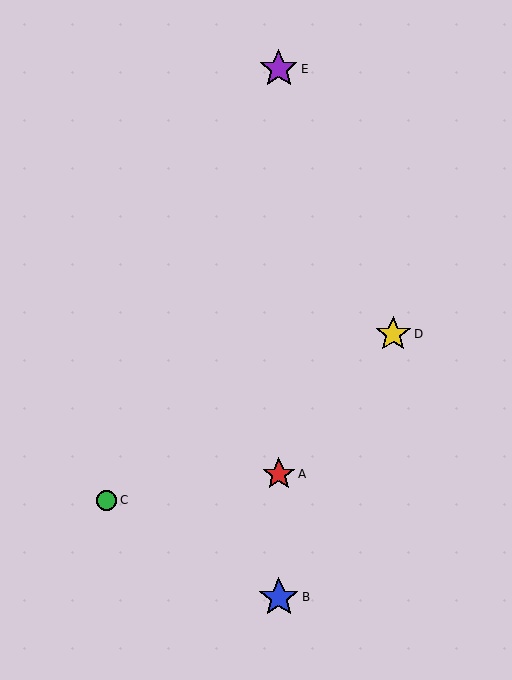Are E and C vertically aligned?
No, E is at x≈279 and C is at x≈106.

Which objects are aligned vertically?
Objects A, B, E are aligned vertically.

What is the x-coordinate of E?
Object E is at x≈279.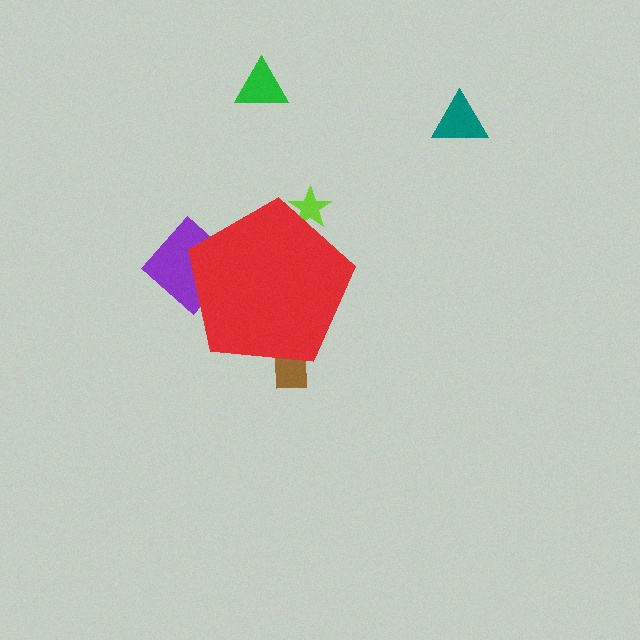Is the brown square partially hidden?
Yes, the brown square is partially hidden behind the red pentagon.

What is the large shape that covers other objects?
A red pentagon.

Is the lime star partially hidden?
Yes, the lime star is partially hidden behind the red pentagon.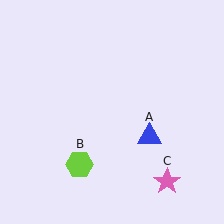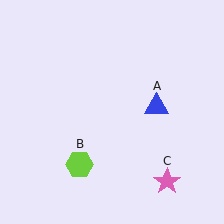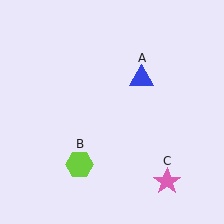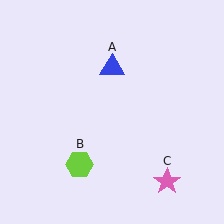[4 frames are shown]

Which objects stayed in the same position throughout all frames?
Lime hexagon (object B) and pink star (object C) remained stationary.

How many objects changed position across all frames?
1 object changed position: blue triangle (object A).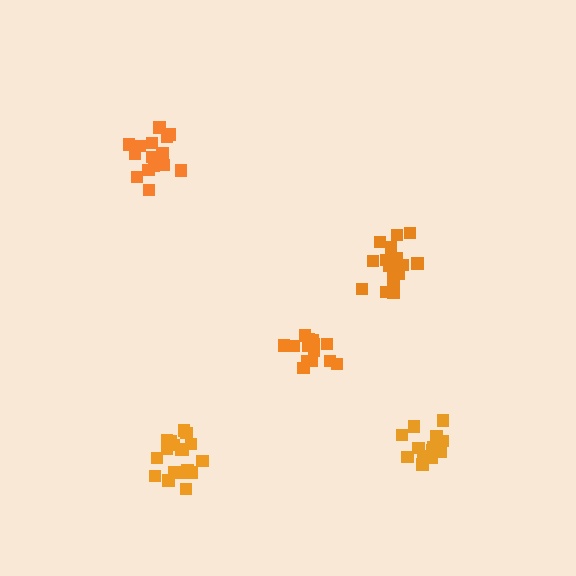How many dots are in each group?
Group 1: 16 dots, Group 2: 18 dots, Group 3: 15 dots, Group 4: 15 dots, Group 5: 18 dots (82 total).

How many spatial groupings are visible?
There are 5 spatial groupings.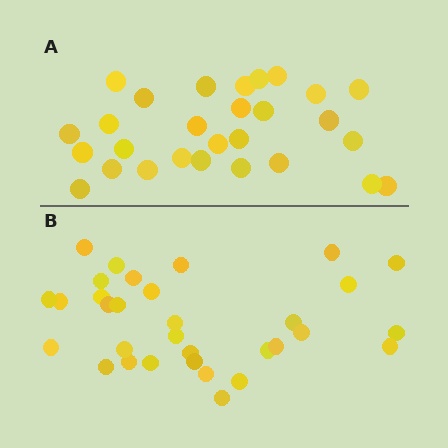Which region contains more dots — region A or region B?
Region B (the bottom region) has more dots.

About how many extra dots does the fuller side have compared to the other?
Region B has about 4 more dots than region A.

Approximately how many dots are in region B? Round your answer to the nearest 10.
About 30 dots. (The exact count is 32, which rounds to 30.)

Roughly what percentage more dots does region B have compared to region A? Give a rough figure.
About 15% more.